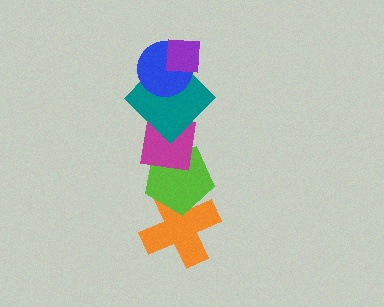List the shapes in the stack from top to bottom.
From top to bottom: the purple square, the blue circle, the teal diamond, the magenta square, the lime pentagon, the orange cross.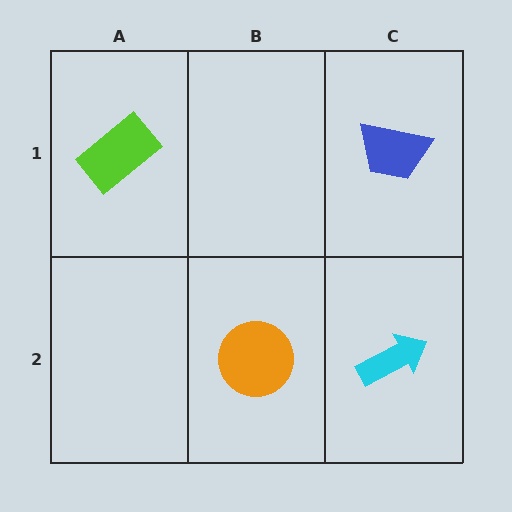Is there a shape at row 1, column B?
No, that cell is empty.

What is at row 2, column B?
An orange circle.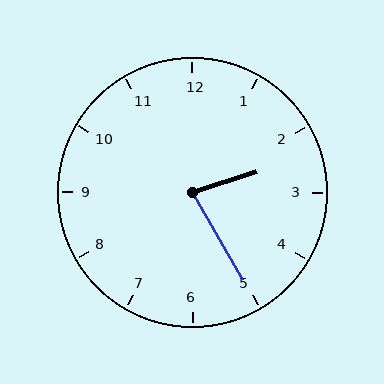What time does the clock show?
2:25.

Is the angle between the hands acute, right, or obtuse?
It is acute.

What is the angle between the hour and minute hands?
Approximately 78 degrees.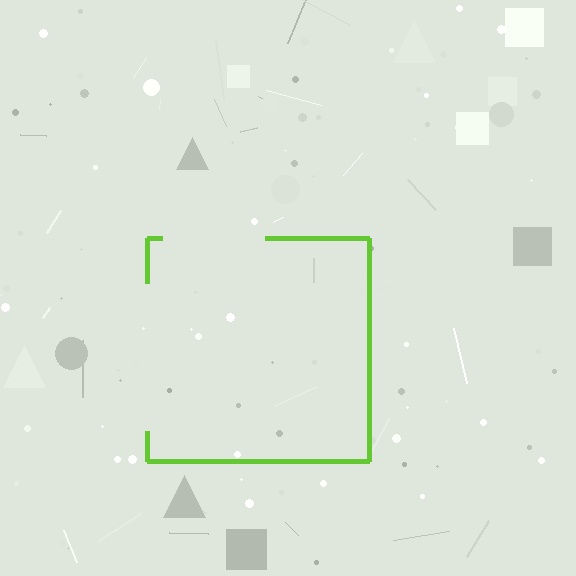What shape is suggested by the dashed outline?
The dashed outline suggests a square.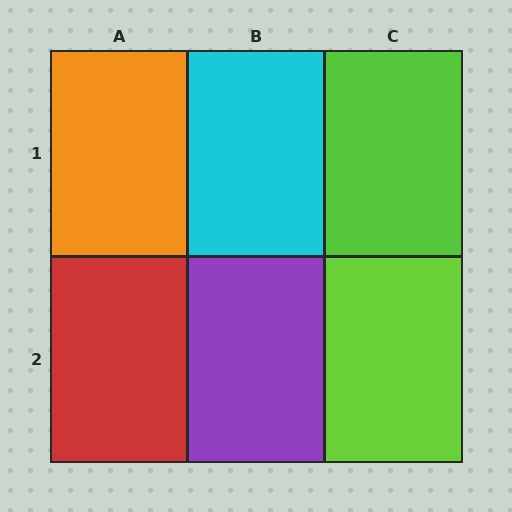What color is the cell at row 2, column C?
Lime.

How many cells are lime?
2 cells are lime.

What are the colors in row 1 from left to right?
Orange, cyan, lime.